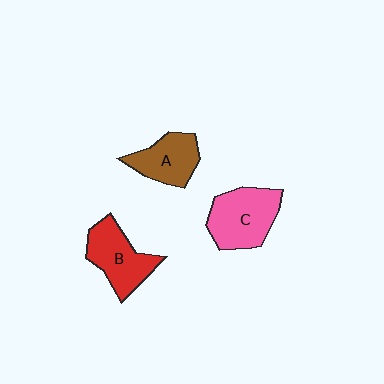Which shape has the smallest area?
Shape A (brown).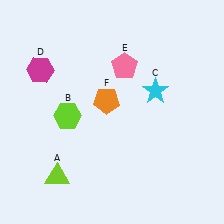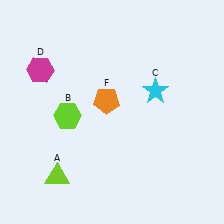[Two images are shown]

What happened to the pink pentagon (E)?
The pink pentagon (E) was removed in Image 2. It was in the top-right area of Image 1.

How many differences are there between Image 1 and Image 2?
There is 1 difference between the two images.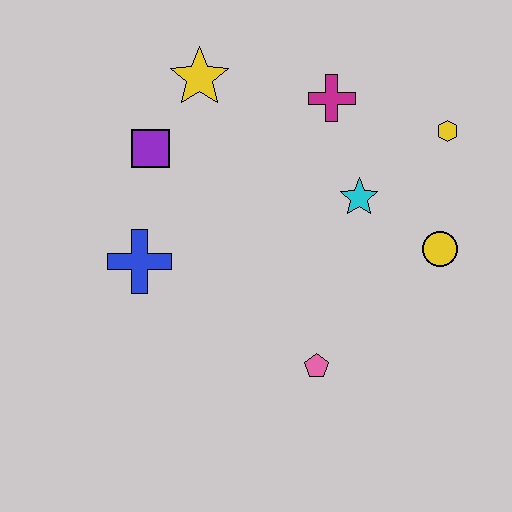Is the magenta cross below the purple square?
No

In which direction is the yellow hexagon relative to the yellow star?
The yellow hexagon is to the right of the yellow star.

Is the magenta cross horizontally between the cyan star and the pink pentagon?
Yes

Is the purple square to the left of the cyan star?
Yes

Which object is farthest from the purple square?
The yellow circle is farthest from the purple square.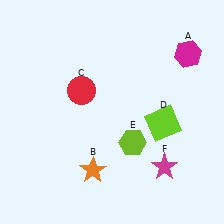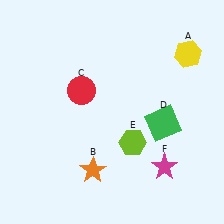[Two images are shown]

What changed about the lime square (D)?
In Image 1, D is lime. In Image 2, it changed to green.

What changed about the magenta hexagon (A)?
In Image 1, A is magenta. In Image 2, it changed to yellow.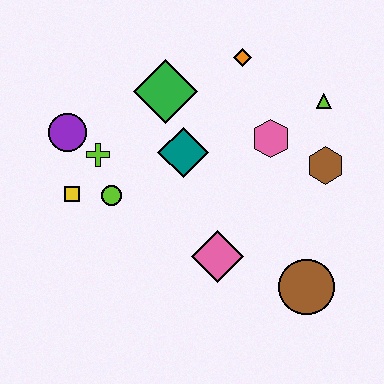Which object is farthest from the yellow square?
The lime triangle is farthest from the yellow square.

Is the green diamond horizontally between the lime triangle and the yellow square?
Yes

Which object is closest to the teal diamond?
The green diamond is closest to the teal diamond.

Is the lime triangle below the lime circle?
No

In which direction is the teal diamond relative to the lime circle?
The teal diamond is to the right of the lime circle.